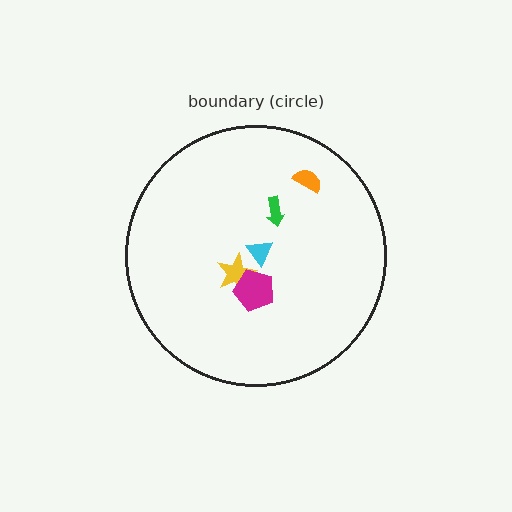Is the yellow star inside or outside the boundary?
Inside.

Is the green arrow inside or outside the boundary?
Inside.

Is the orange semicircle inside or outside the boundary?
Inside.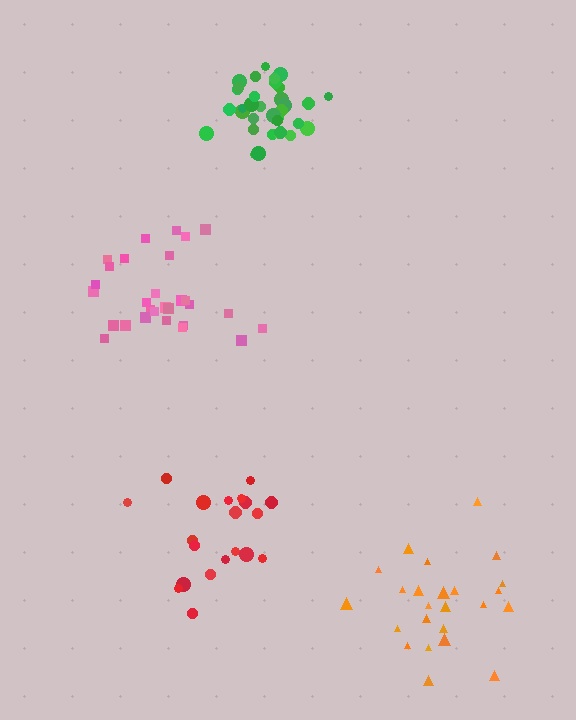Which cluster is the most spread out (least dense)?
Orange.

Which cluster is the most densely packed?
Green.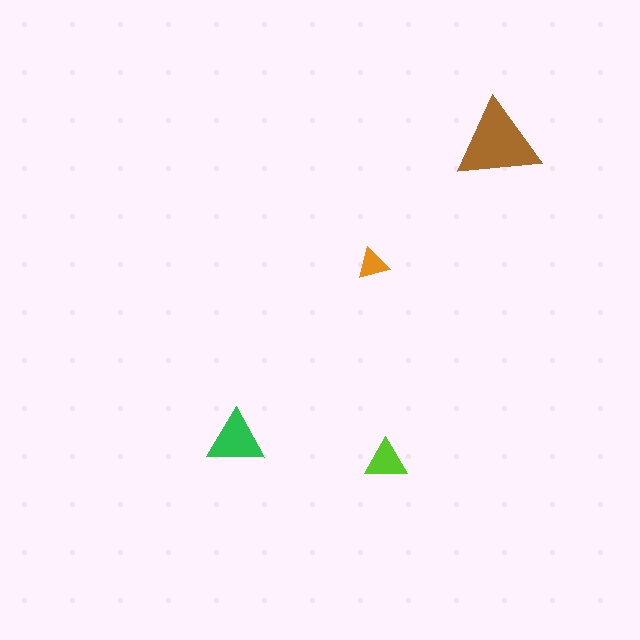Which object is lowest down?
The lime triangle is bottommost.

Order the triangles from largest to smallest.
the brown one, the green one, the lime one, the orange one.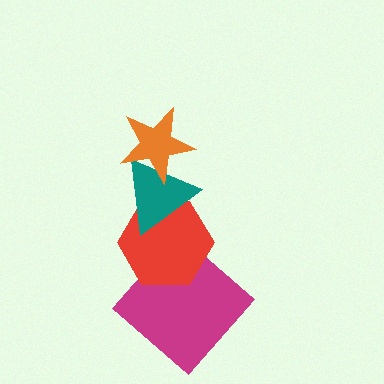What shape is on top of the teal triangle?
The orange star is on top of the teal triangle.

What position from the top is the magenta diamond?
The magenta diamond is 4th from the top.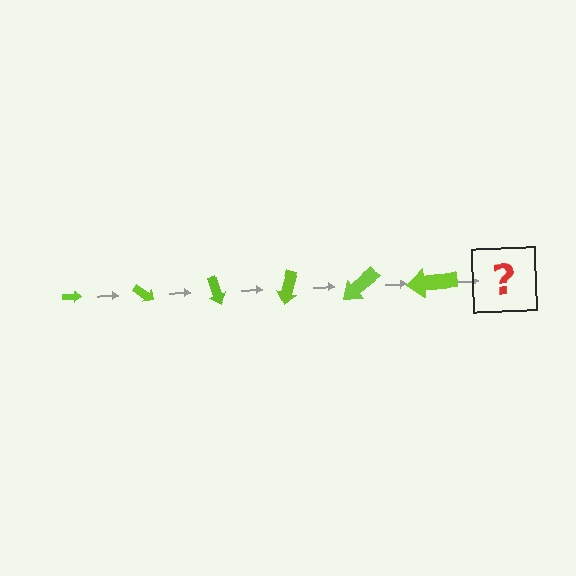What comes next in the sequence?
The next element should be an arrow, larger than the previous one and rotated 210 degrees from the start.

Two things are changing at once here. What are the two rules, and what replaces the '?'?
The two rules are that the arrow grows larger each step and it rotates 35 degrees each step. The '?' should be an arrow, larger than the previous one and rotated 210 degrees from the start.